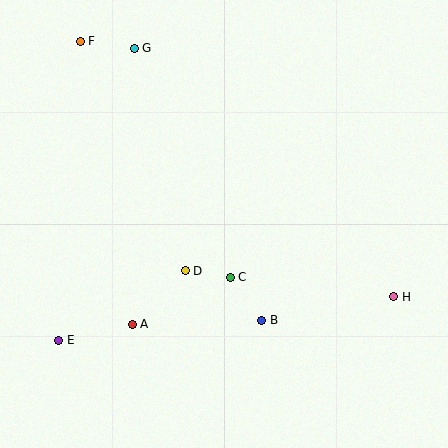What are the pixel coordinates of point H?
Point H is at (394, 297).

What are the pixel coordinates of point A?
Point A is at (132, 324).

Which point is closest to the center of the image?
Point C at (230, 277) is closest to the center.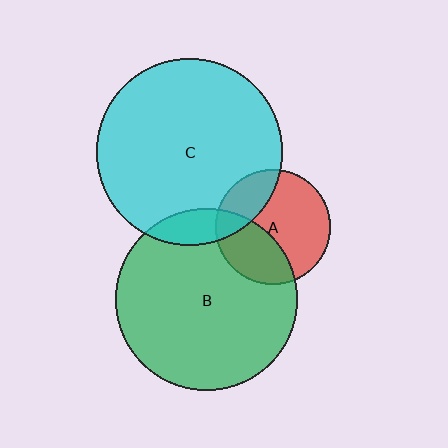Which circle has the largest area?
Circle C (cyan).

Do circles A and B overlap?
Yes.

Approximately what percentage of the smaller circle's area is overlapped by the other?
Approximately 35%.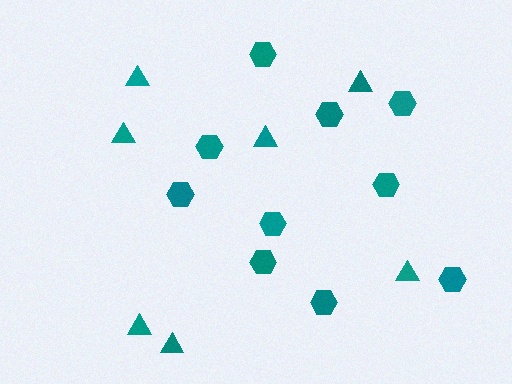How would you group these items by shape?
There are 2 groups: one group of triangles (7) and one group of hexagons (10).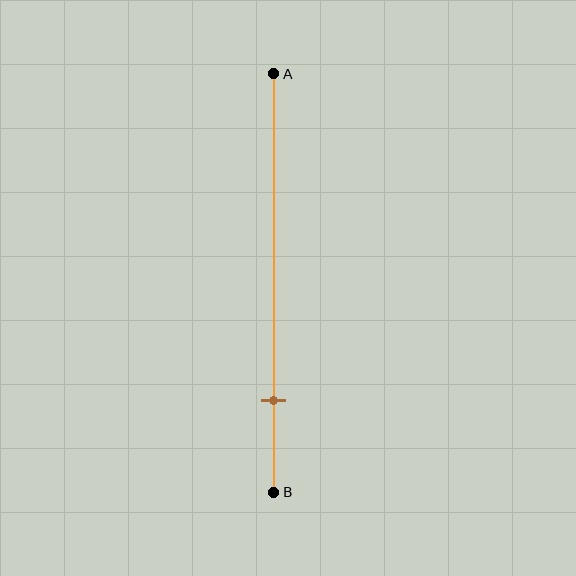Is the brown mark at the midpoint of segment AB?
No, the mark is at about 80% from A, not at the 50% midpoint.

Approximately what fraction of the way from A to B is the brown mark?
The brown mark is approximately 80% of the way from A to B.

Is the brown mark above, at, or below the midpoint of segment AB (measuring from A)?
The brown mark is below the midpoint of segment AB.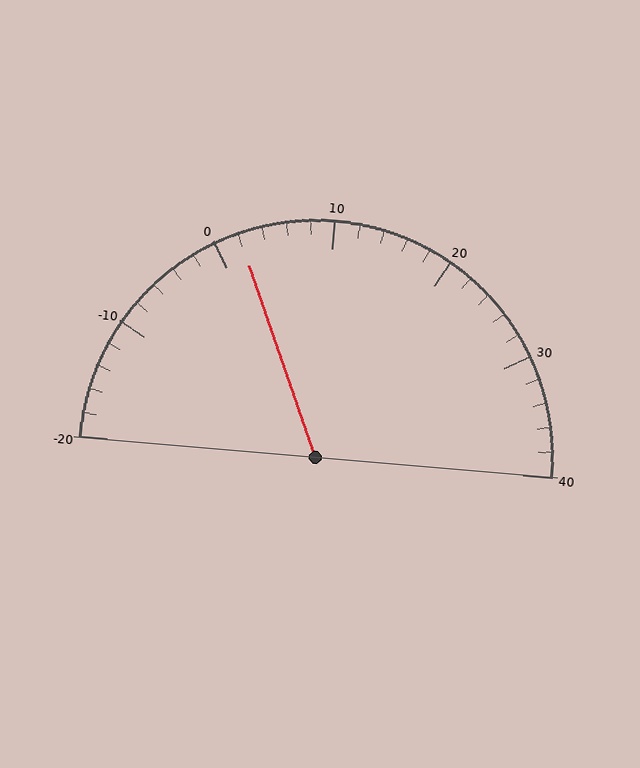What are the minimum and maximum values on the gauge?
The gauge ranges from -20 to 40.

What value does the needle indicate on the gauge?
The needle indicates approximately 2.